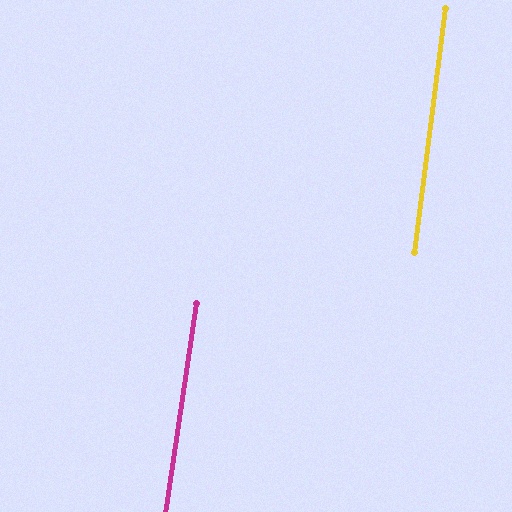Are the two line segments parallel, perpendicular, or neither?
Parallel — their directions differ by only 1.3°.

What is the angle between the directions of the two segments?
Approximately 1 degree.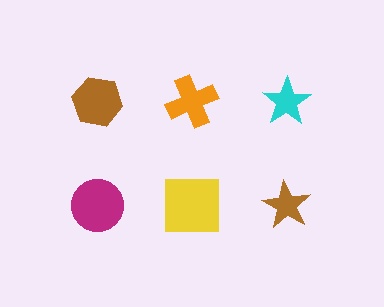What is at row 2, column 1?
A magenta circle.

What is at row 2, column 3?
A brown star.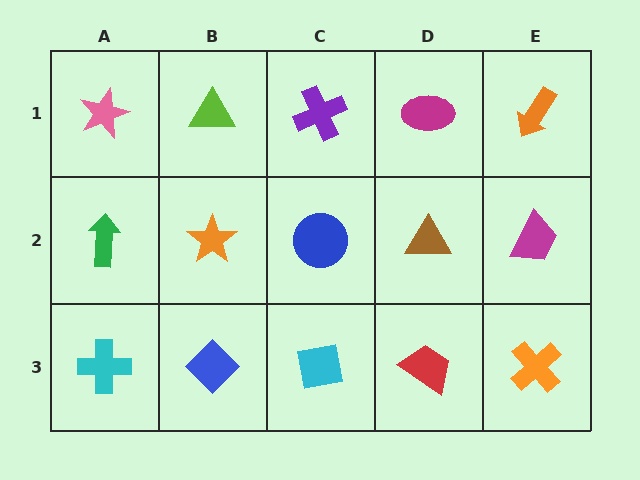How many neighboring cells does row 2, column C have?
4.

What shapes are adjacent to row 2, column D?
A magenta ellipse (row 1, column D), a red trapezoid (row 3, column D), a blue circle (row 2, column C), a magenta trapezoid (row 2, column E).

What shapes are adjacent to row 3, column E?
A magenta trapezoid (row 2, column E), a red trapezoid (row 3, column D).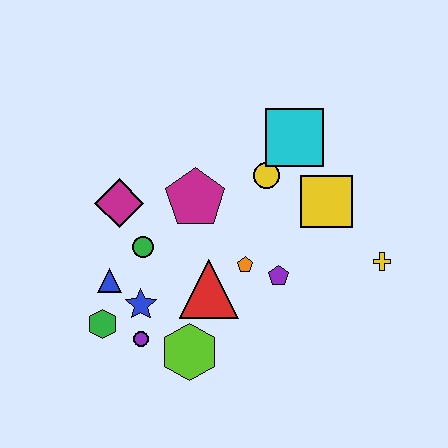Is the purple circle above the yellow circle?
No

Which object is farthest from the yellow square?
The green hexagon is farthest from the yellow square.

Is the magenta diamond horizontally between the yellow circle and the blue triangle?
Yes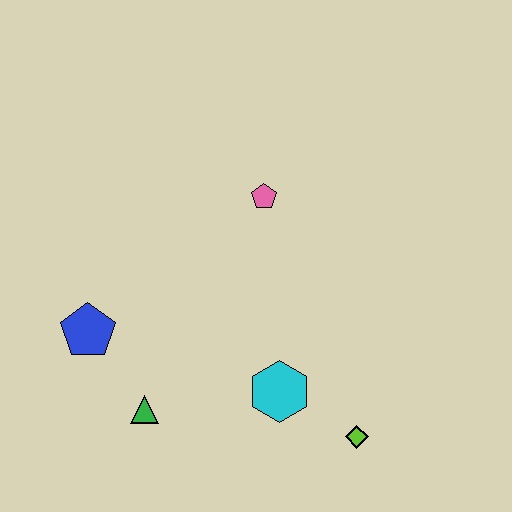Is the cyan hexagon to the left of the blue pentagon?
No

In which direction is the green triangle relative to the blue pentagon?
The green triangle is below the blue pentagon.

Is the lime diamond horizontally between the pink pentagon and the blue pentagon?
No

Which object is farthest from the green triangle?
The pink pentagon is farthest from the green triangle.